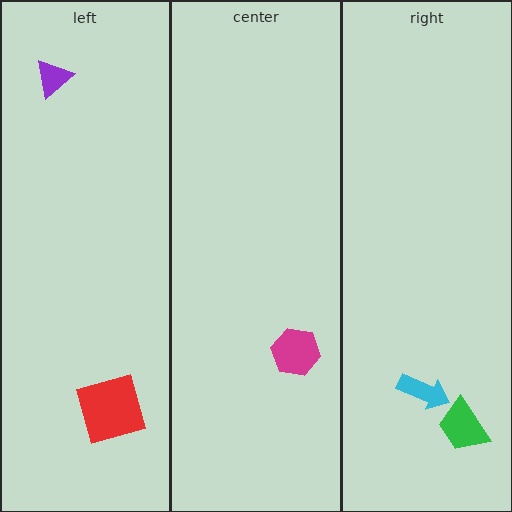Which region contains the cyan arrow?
The right region.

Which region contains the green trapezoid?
The right region.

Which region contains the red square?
The left region.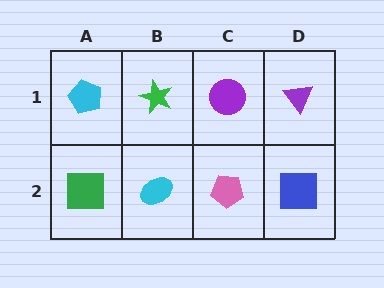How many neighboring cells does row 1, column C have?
3.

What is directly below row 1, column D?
A blue square.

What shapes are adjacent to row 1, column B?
A cyan ellipse (row 2, column B), a cyan pentagon (row 1, column A), a purple circle (row 1, column C).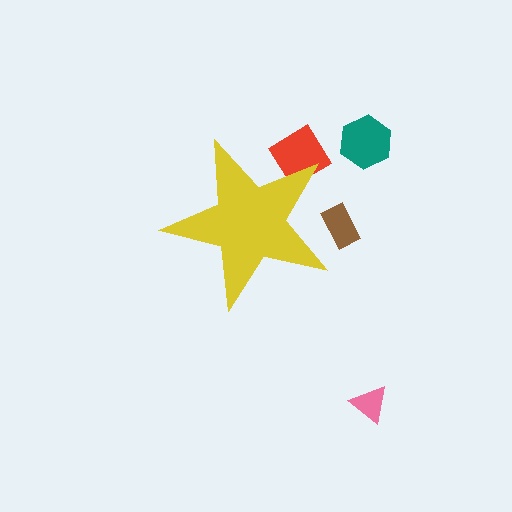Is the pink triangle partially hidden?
No, the pink triangle is fully visible.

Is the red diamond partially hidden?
Yes, the red diamond is partially hidden behind the yellow star.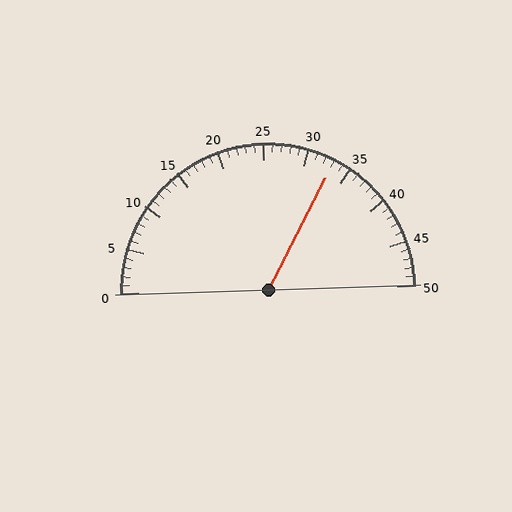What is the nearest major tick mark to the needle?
The nearest major tick mark is 35.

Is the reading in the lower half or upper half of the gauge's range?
The reading is in the upper half of the range (0 to 50).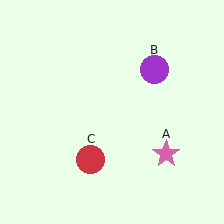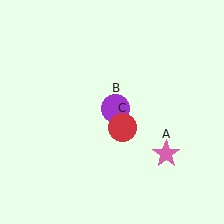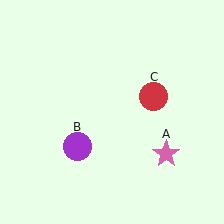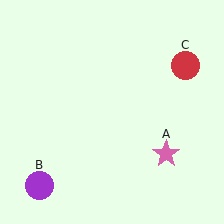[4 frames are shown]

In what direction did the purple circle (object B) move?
The purple circle (object B) moved down and to the left.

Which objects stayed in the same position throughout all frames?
Pink star (object A) remained stationary.